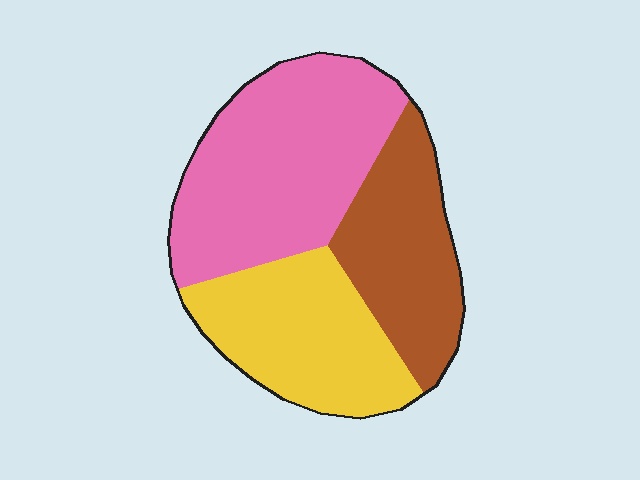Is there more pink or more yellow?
Pink.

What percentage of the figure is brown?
Brown covers 27% of the figure.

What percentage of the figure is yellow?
Yellow takes up about one third (1/3) of the figure.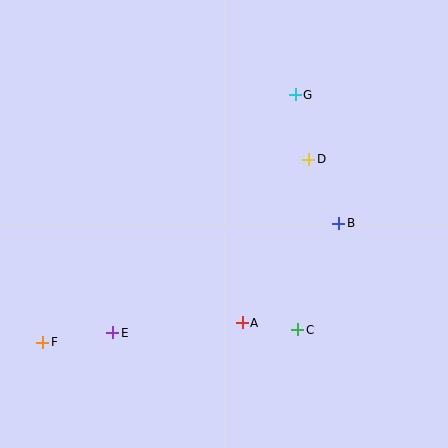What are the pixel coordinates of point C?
Point C is at (298, 330).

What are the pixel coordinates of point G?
Point G is at (295, 95).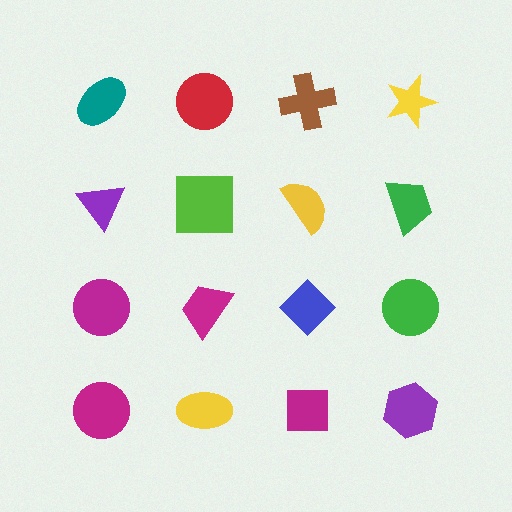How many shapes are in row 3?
4 shapes.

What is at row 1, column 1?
A teal ellipse.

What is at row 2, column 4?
A green trapezoid.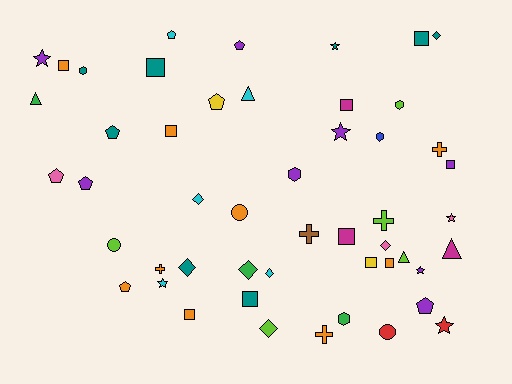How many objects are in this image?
There are 50 objects.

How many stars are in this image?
There are 7 stars.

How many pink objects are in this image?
There are 3 pink objects.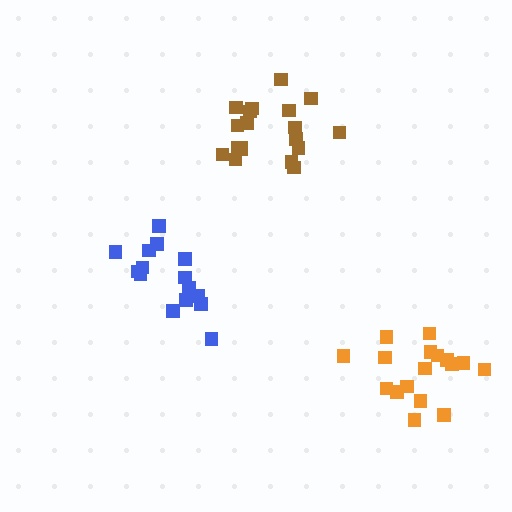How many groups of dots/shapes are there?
There are 3 groups.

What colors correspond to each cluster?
The clusters are colored: orange, brown, blue.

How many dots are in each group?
Group 1: 17 dots, Group 2: 19 dots, Group 3: 15 dots (51 total).